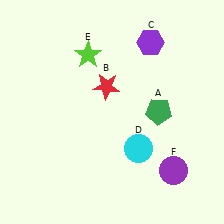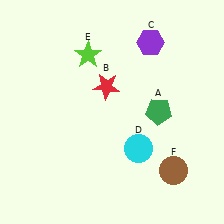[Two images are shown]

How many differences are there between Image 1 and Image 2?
There is 1 difference between the two images.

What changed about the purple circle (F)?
In Image 1, F is purple. In Image 2, it changed to brown.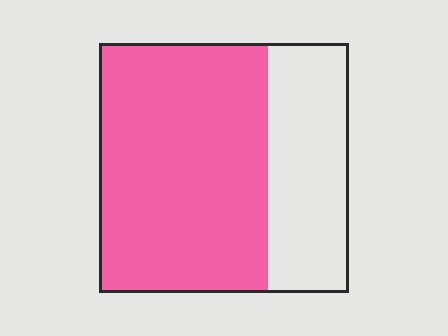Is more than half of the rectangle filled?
Yes.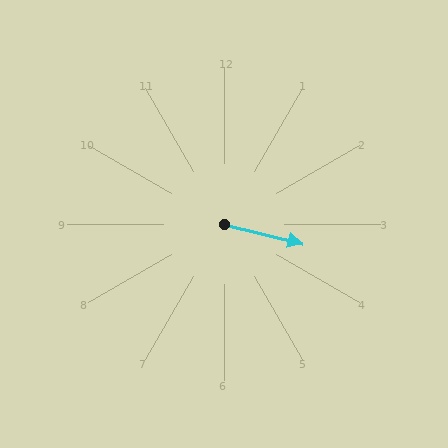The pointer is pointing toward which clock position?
Roughly 3 o'clock.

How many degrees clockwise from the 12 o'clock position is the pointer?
Approximately 104 degrees.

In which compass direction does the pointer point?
East.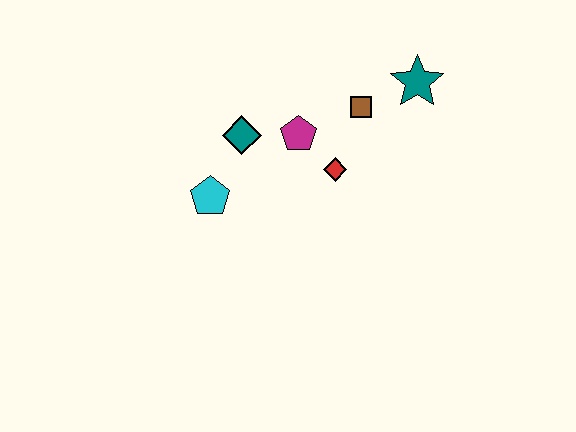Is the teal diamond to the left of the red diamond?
Yes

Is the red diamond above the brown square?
No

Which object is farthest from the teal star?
The cyan pentagon is farthest from the teal star.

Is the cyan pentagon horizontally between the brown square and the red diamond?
No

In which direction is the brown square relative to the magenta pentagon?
The brown square is to the right of the magenta pentagon.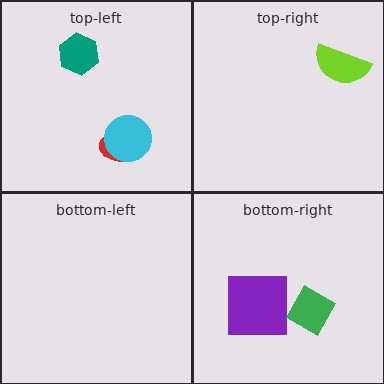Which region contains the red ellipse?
The top-left region.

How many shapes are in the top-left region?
3.